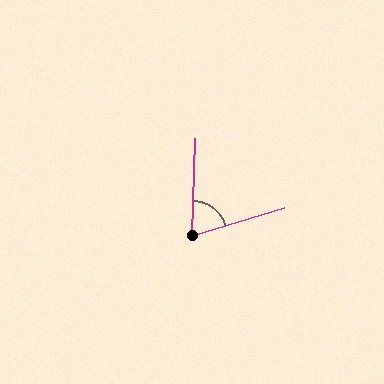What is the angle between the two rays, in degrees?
Approximately 72 degrees.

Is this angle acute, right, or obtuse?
It is acute.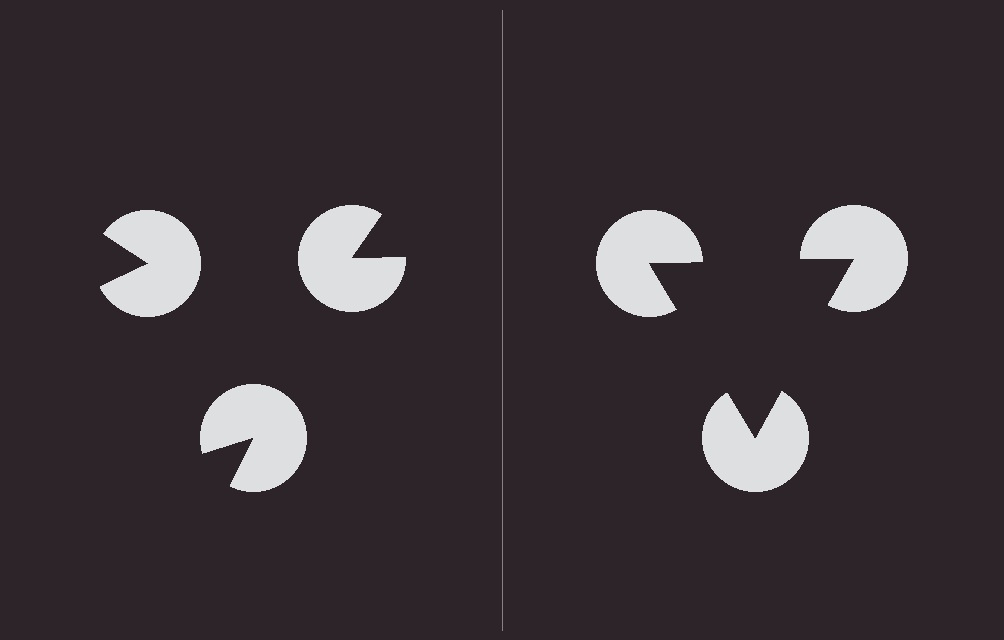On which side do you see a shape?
An illusory triangle appears on the right side. On the left side the wedge cuts are rotated, so no coherent shape forms.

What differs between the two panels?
The pac-man discs are positioned identically on both sides; only the wedge orientations differ. On the right they align to a triangle; on the left they are misaligned.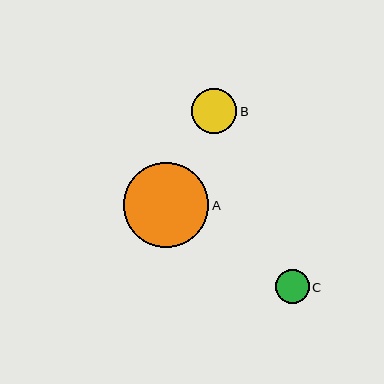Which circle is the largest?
Circle A is the largest with a size of approximately 85 pixels.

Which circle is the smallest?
Circle C is the smallest with a size of approximately 33 pixels.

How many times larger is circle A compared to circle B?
Circle A is approximately 1.9 times the size of circle B.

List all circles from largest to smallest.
From largest to smallest: A, B, C.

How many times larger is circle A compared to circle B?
Circle A is approximately 1.9 times the size of circle B.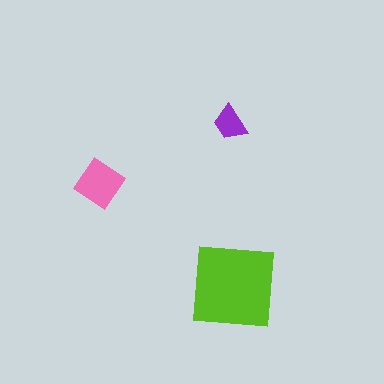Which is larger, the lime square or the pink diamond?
The lime square.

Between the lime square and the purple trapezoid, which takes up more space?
The lime square.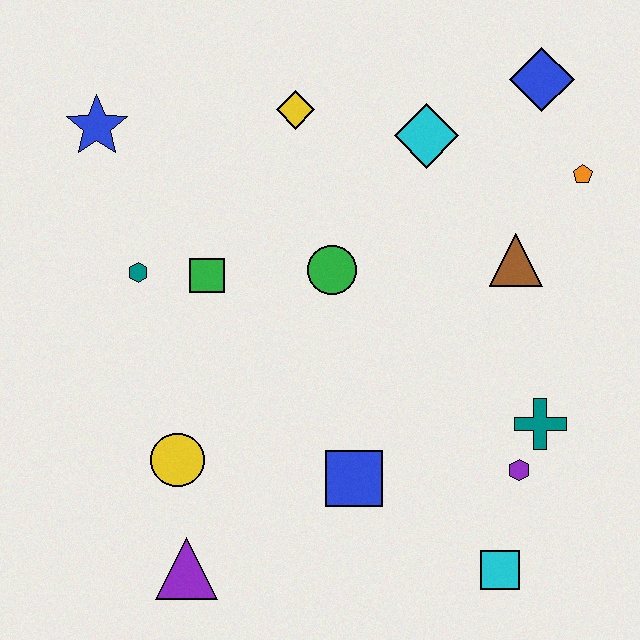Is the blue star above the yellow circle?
Yes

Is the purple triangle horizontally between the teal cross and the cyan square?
No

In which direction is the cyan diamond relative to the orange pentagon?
The cyan diamond is to the left of the orange pentagon.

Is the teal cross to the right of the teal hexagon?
Yes